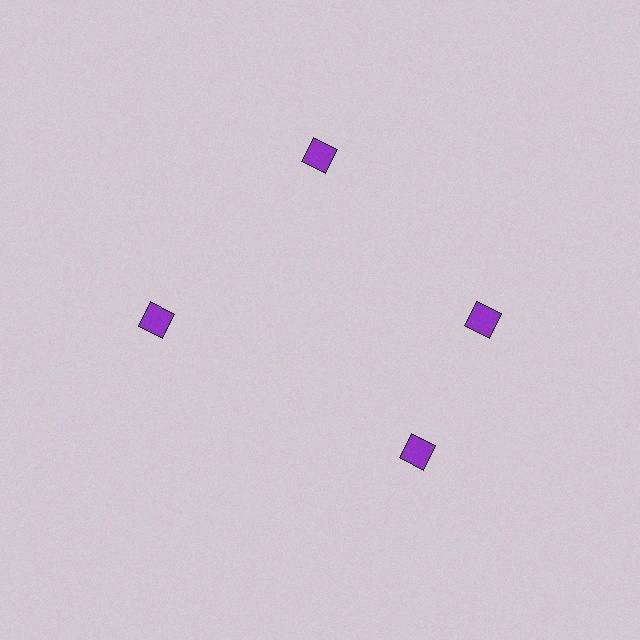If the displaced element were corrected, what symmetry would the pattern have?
It would have 4-fold rotational symmetry — the pattern would map onto itself every 90 degrees.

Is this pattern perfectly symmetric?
No. The 4 purple diamonds are arranged in a ring, but one element near the 6 o'clock position is rotated out of alignment along the ring, breaking the 4-fold rotational symmetry.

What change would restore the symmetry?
The symmetry would be restored by rotating it back into even spacing with its neighbors so that all 4 diamonds sit at equal angles and equal distance from the center.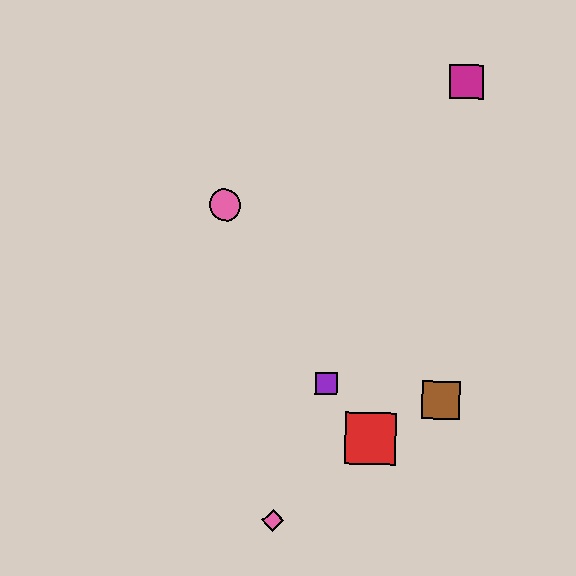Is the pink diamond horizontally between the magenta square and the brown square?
No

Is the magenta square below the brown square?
No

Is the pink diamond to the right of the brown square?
No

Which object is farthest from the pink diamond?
The magenta square is farthest from the pink diamond.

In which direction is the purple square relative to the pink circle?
The purple square is below the pink circle.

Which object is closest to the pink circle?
The purple square is closest to the pink circle.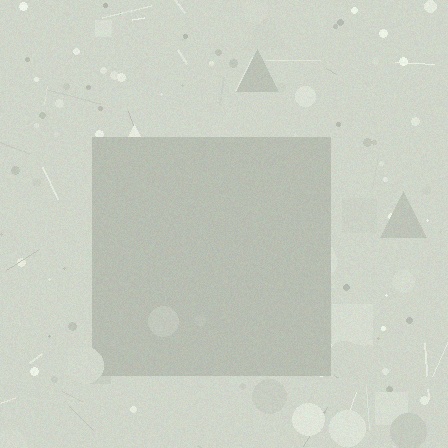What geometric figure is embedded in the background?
A square is embedded in the background.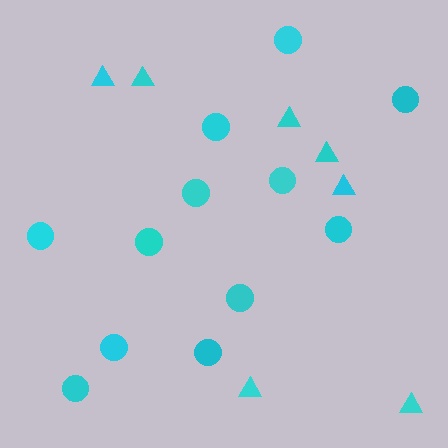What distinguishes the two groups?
There are 2 groups: one group of circles (12) and one group of triangles (7).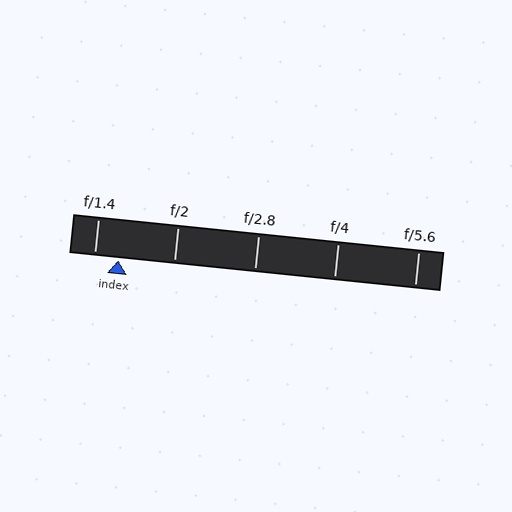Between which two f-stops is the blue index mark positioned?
The index mark is between f/1.4 and f/2.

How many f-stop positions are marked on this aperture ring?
There are 5 f-stop positions marked.